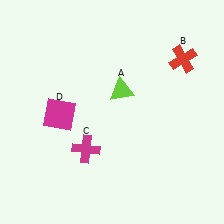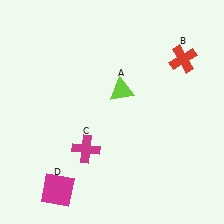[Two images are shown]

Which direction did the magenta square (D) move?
The magenta square (D) moved down.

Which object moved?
The magenta square (D) moved down.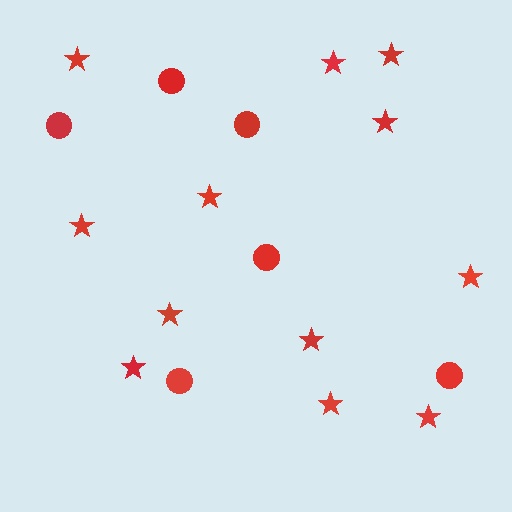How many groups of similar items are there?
There are 2 groups: one group of stars (12) and one group of circles (6).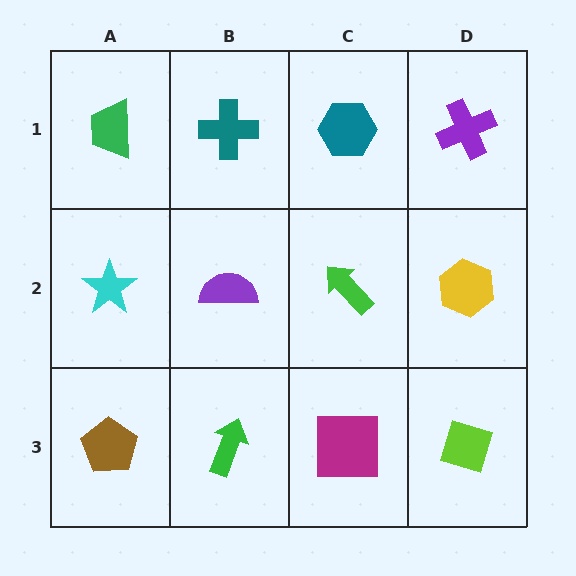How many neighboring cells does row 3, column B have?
3.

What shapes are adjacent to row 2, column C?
A teal hexagon (row 1, column C), a magenta square (row 3, column C), a purple semicircle (row 2, column B), a yellow hexagon (row 2, column D).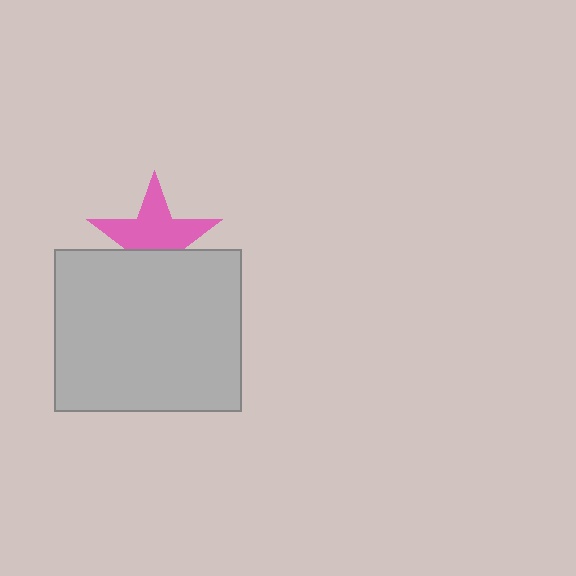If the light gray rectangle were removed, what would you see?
You would see the complete pink star.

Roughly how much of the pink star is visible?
About half of it is visible (roughly 63%).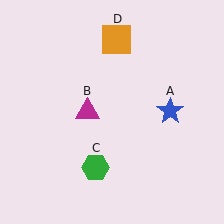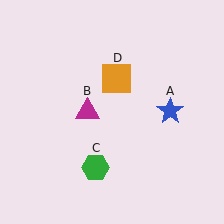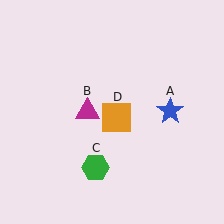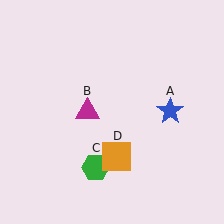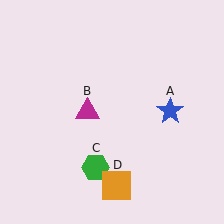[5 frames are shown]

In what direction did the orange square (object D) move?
The orange square (object D) moved down.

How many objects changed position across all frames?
1 object changed position: orange square (object D).